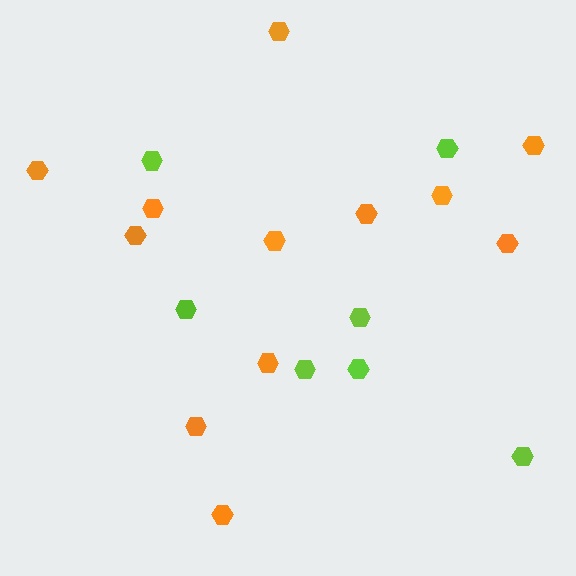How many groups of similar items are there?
There are 2 groups: one group of orange hexagons (12) and one group of lime hexagons (7).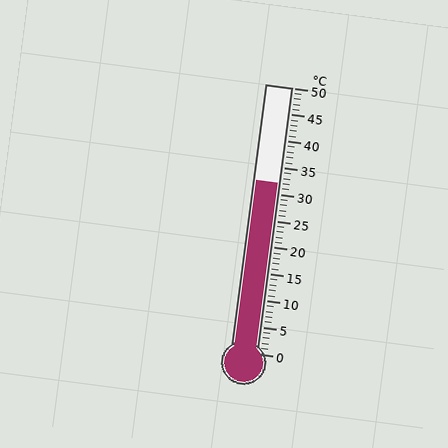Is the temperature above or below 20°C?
The temperature is above 20°C.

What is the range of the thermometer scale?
The thermometer scale ranges from 0°C to 50°C.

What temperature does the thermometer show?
The thermometer shows approximately 32°C.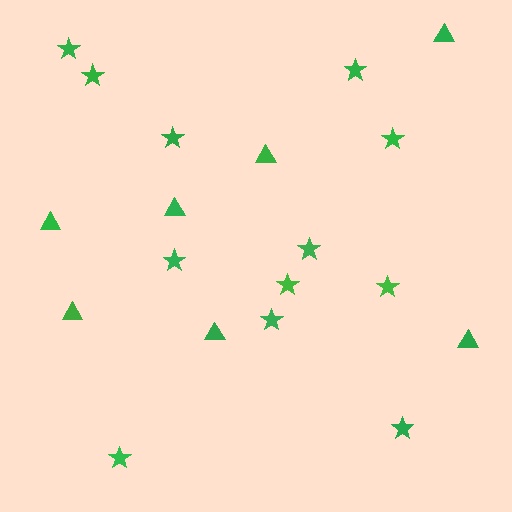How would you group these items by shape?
There are 2 groups: one group of triangles (7) and one group of stars (12).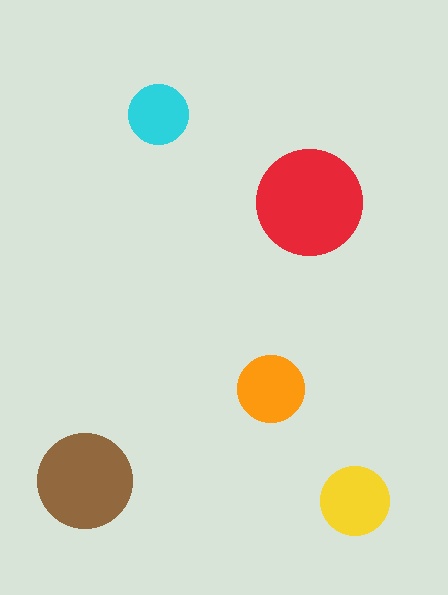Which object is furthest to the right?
The yellow circle is rightmost.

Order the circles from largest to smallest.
the red one, the brown one, the yellow one, the orange one, the cyan one.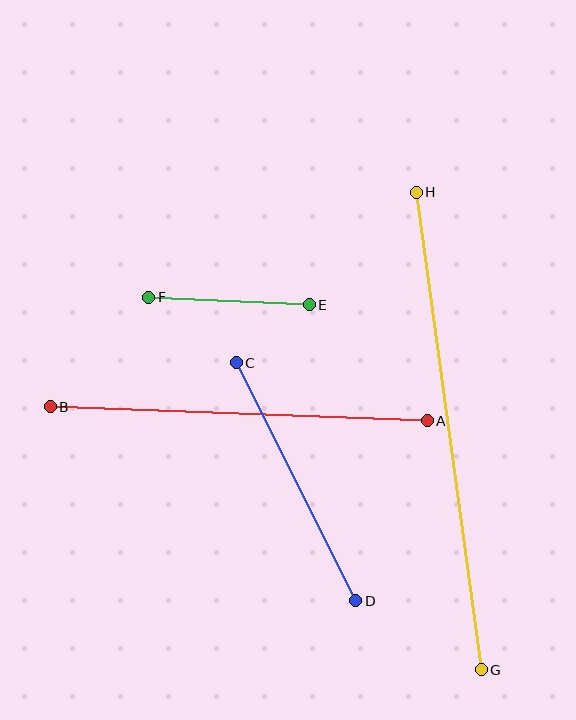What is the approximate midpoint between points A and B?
The midpoint is at approximately (239, 414) pixels.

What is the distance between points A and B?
The distance is approximately 377 pixels.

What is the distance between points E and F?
The distance is approximately 160 pixels.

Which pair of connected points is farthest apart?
Points G and H are farthest apart.